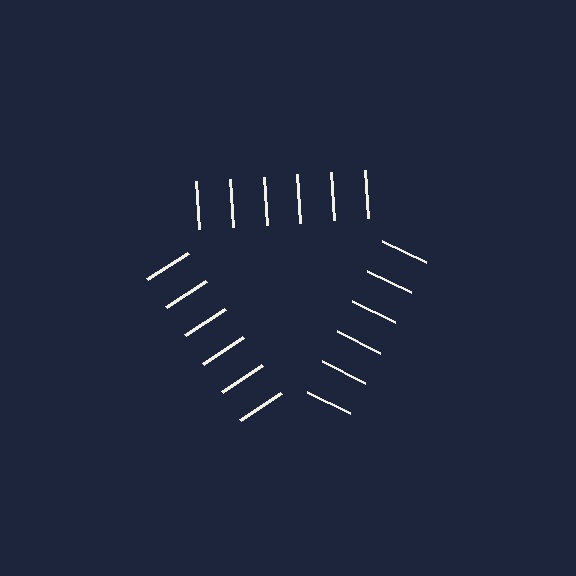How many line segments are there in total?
18 — 6 along each of the 3 edges.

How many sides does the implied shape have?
3 sides — the line-ends trace a triangle.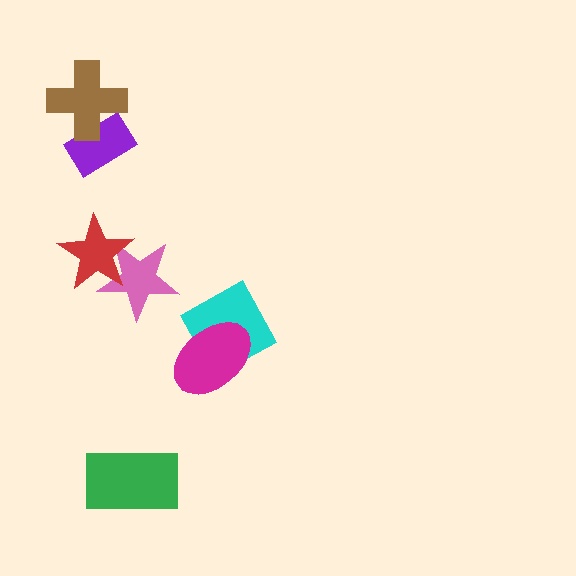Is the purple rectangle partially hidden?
Yes, it is partially covered by another shape.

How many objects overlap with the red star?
1 object overlaps with the red star.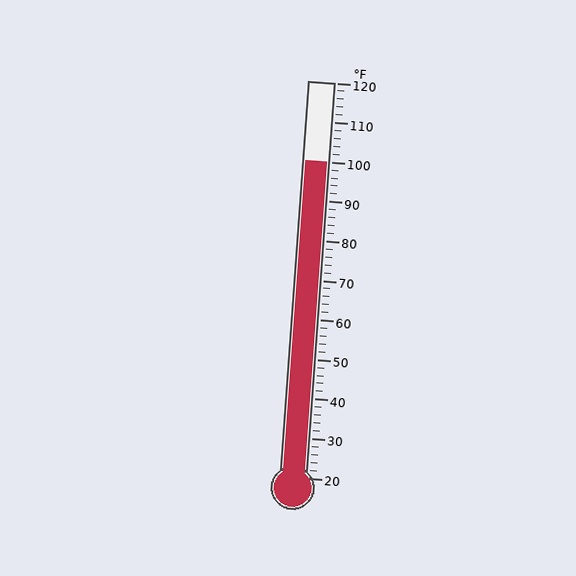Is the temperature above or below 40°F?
The temperature is above 40°F.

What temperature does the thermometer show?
The thermometer shows approximately 100°F.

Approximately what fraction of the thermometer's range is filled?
The thermometer is filled to approximately 80% of its range.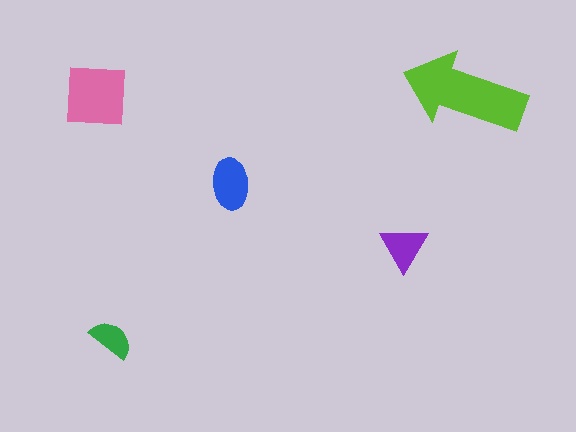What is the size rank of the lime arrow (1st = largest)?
1st.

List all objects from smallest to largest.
The green semicircle, the purple triangle, the blue ellipse, the pink square, the lime arrow.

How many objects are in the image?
There are 5 objects in the image.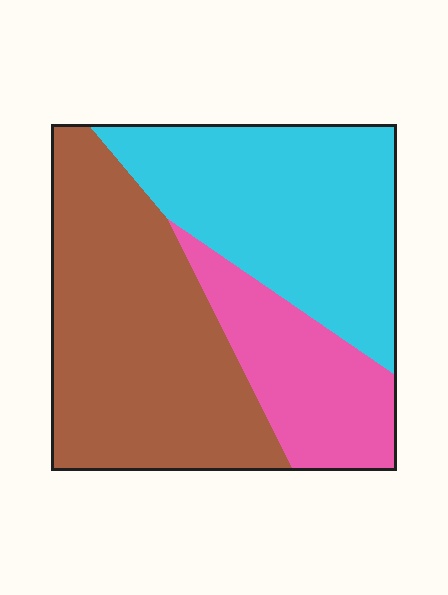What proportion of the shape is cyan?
Cyan covers 36% of the shape.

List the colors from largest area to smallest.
From largest to smallest: brown, cyan, pink.